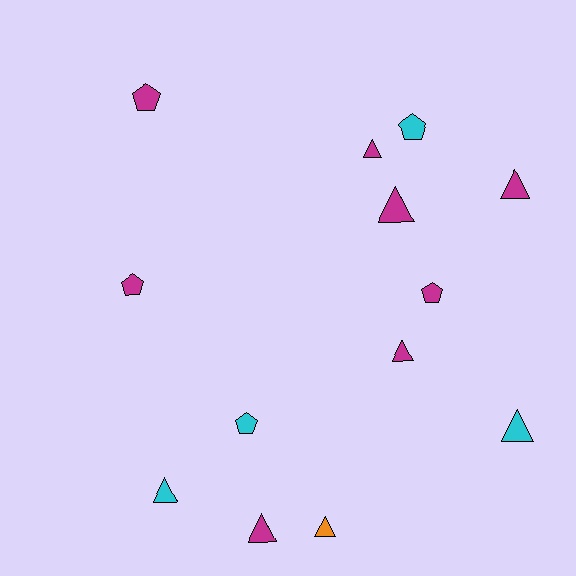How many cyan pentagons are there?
There are 2 cyan pentagons.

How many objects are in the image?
There are 13 objects.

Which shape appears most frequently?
Triangle, with 8 objects.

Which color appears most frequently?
Magenta, with 8 objects.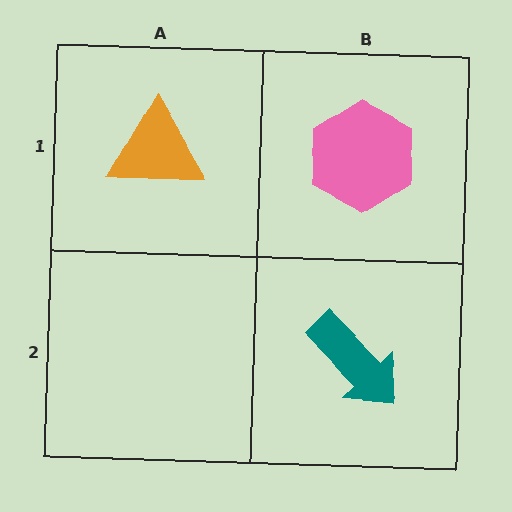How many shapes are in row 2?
1 shape.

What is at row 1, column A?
An orange triangle.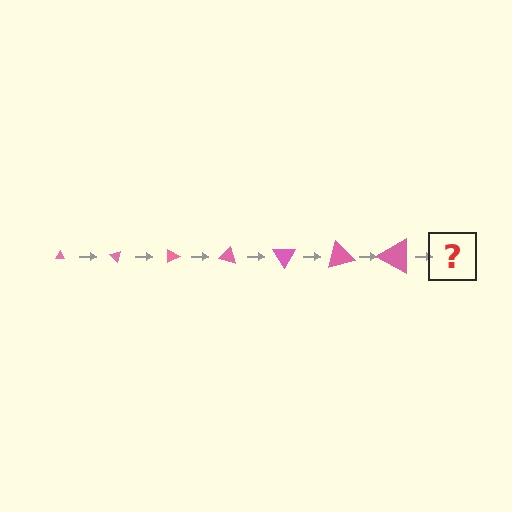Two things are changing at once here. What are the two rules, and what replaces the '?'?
The two rules are that the triangle grows larger each step and it rotates 45 degrees each step. The '?' should be a triangle, larger than the previous one and rotated 315 degrees from the start.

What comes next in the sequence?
The next element should be a triangle, larger than the previous one and rotated 315 degrees from the start.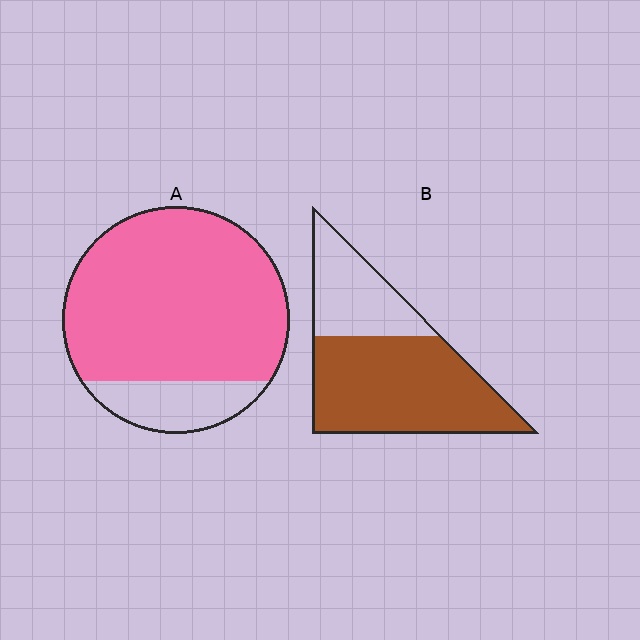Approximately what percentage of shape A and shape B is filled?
A is approximately 80% and B is approximately 65%.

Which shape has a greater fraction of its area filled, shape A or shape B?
Shape A.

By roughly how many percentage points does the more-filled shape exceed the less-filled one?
By roughly 15 percentage points (A over B).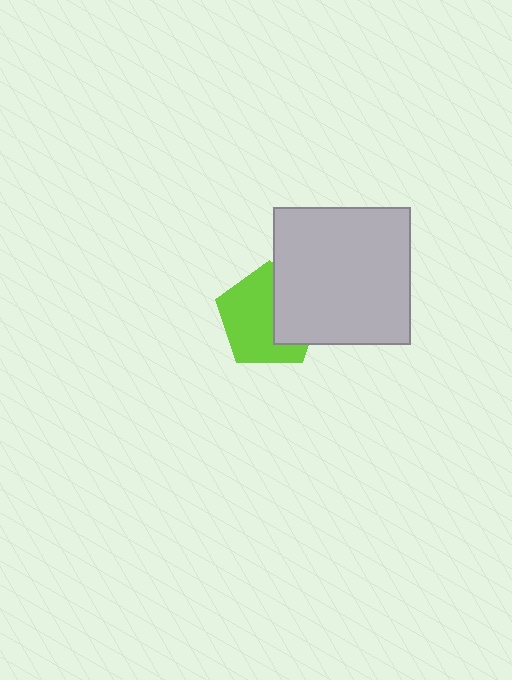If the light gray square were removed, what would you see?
You would see the complete lime pentagon.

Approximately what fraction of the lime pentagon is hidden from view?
Roughly 37% of the lime pentagon is hidden behind the light gray square.